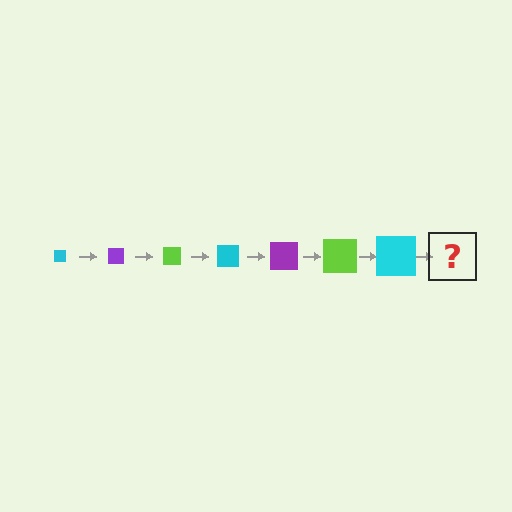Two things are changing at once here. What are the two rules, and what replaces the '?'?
The two rules are that the square grows larger each step and the color cycles through cyan, purple, and lime. The '?' should be a purple square, larger than the previous one.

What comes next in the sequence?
The next element should be a purple square, larger than the previous one.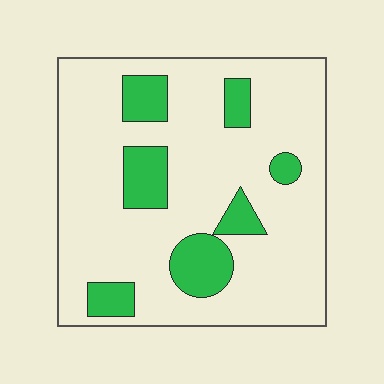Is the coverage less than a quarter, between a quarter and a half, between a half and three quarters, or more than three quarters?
Less than a quarter.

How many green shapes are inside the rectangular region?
7.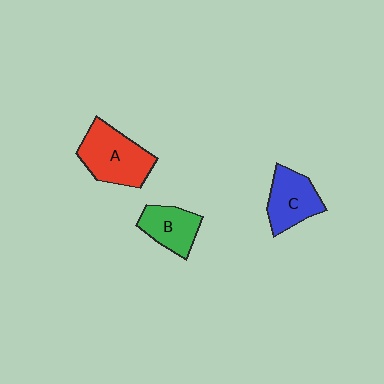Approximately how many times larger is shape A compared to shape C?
Approximately 1.3 times.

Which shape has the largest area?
Shape A (red).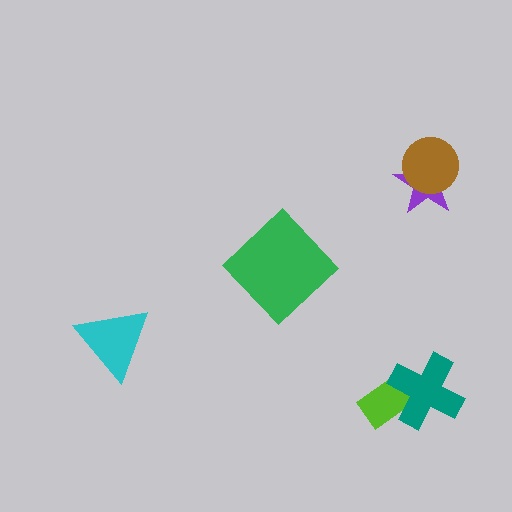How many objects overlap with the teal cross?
1 object overlaps with the teal cross.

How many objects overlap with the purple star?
1 object overlaps with the purple star.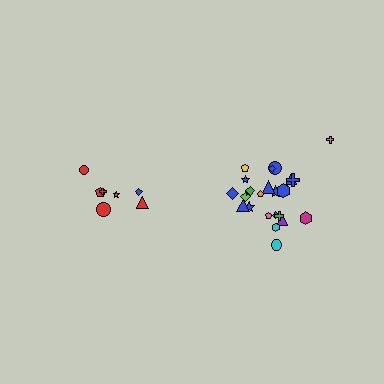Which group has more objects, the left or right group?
The right group.